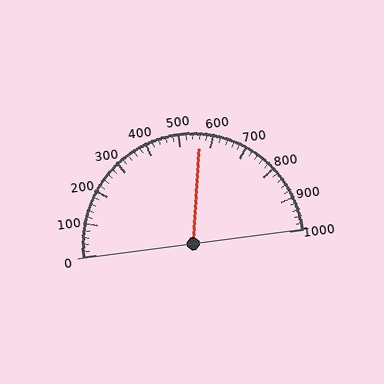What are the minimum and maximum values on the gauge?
The gauge ranges from 0 to 1000.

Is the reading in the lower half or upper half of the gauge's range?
The reading is in the upper half of the range (0 to 1000).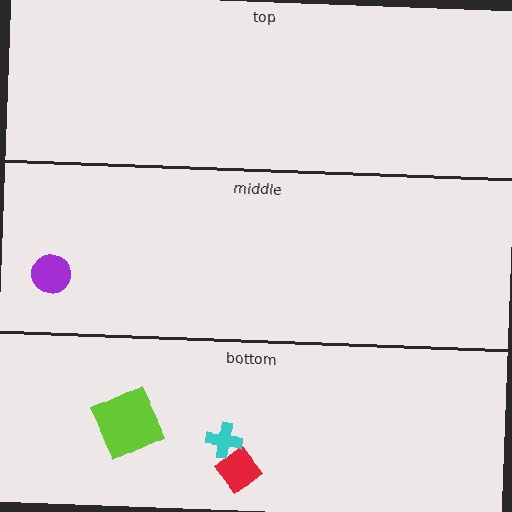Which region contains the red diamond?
The bottom region.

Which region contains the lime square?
The bottom region.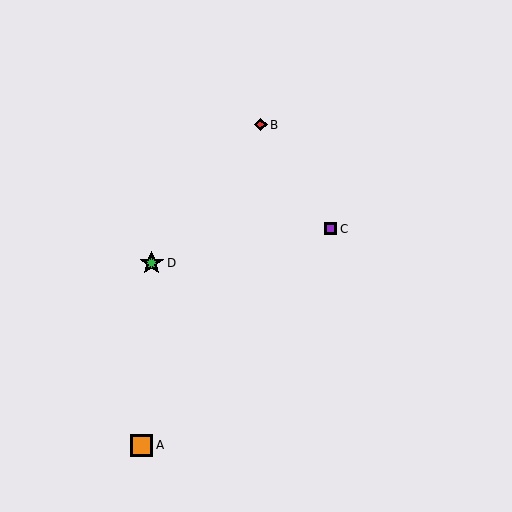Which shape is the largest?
The green star (labeled D) is the largest.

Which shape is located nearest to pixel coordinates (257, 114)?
The red diamond (labeled B) at (261, 125) is nearest to that location.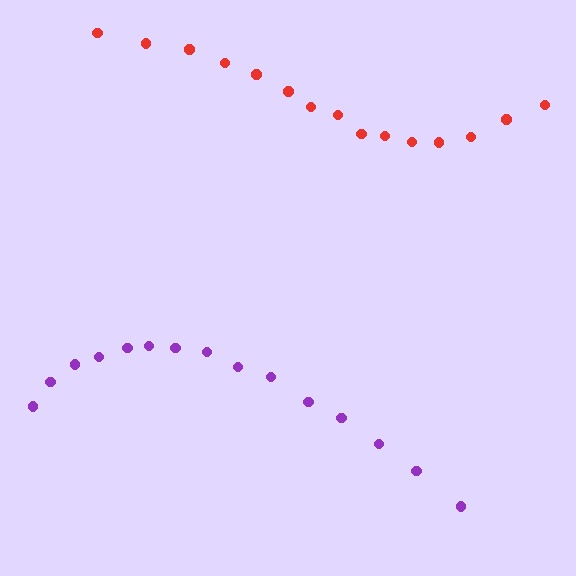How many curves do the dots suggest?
There are 2 distinct paths.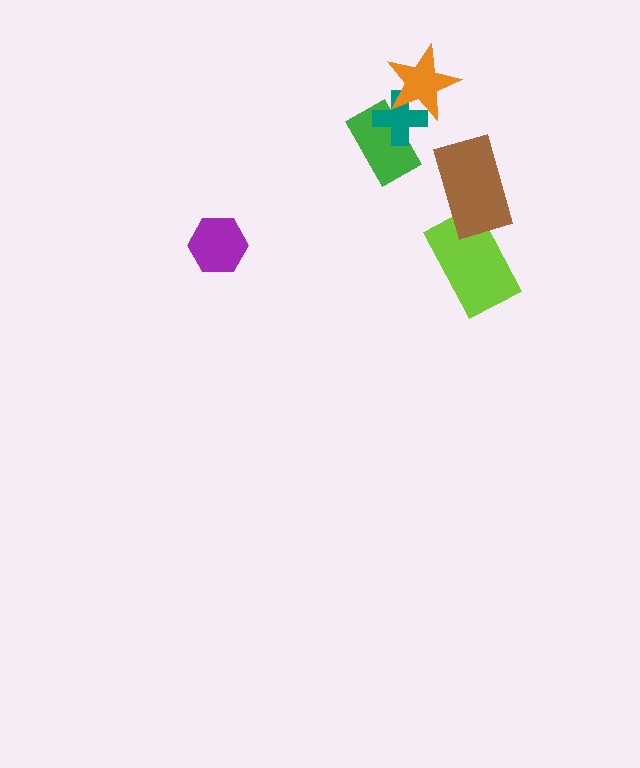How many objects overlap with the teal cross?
2 objects overlap with the teal cross.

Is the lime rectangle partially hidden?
Yes, it is partially covered by another shape.